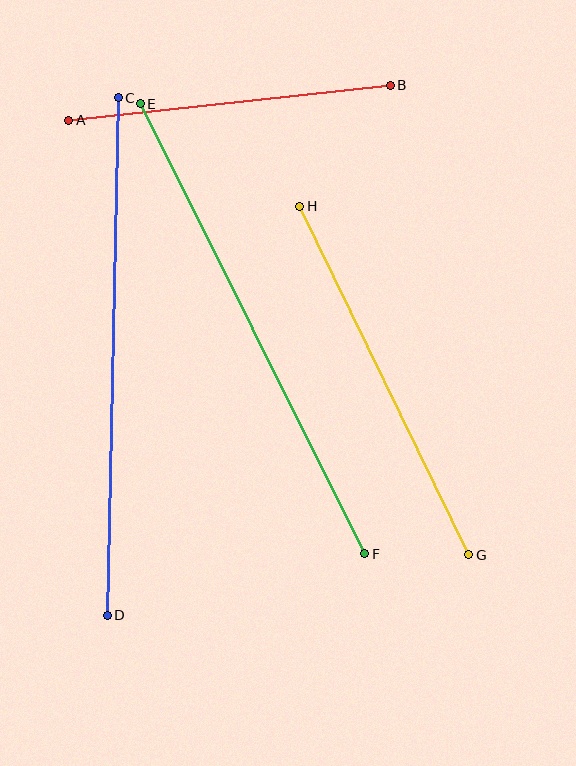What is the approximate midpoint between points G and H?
The midpoint is at approximately (384, 381) pixels.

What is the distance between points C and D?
The distance is approximately 518 pixels.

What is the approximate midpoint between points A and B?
The midpoint is at approximately (229, 103) pixels.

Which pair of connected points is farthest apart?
Points C and D are farthest apart.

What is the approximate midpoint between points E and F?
The midpoint is at approximately (252, 329) pixels.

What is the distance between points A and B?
The distance is approximately 323 pixels.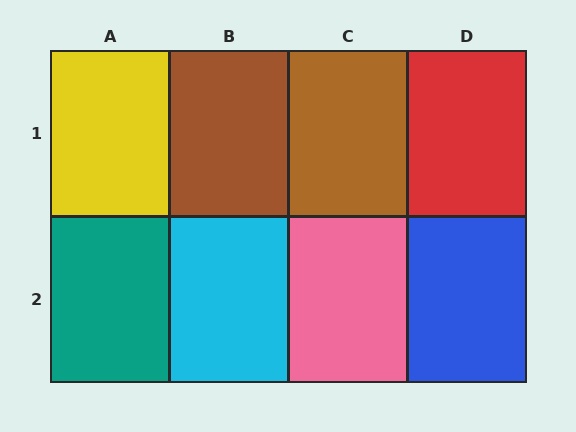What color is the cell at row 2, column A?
Teal.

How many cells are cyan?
1 cell is cyan.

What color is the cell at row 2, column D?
Blue.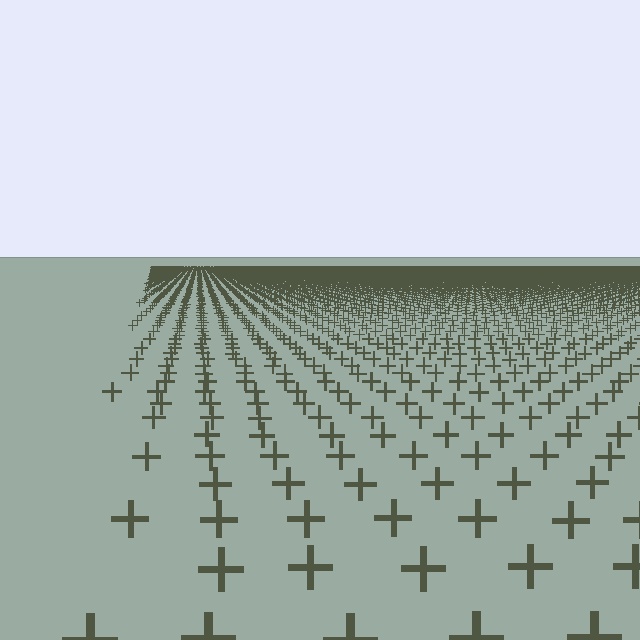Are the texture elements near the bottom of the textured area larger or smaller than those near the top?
Larger. Near the bottom, elements are closer to the viewer and appear at a bigger on-screen size.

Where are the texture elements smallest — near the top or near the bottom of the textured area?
Near the top.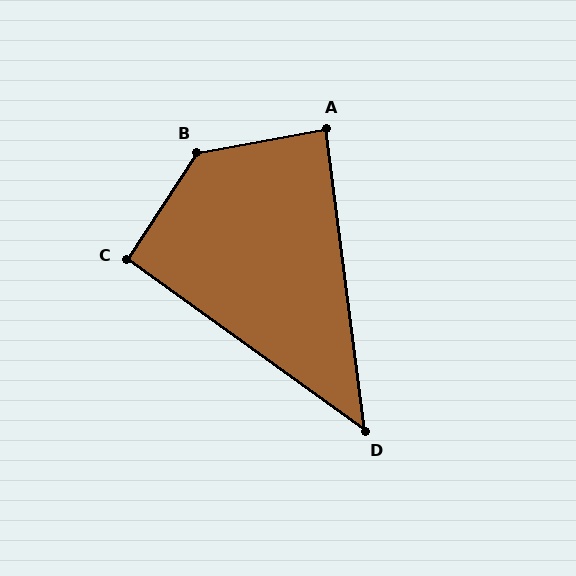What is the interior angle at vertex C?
Approximately 93 degrees (approximately right).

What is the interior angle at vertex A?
Approximately 87 degrees (approximately right).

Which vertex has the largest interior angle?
B, at approximately 133 degrees.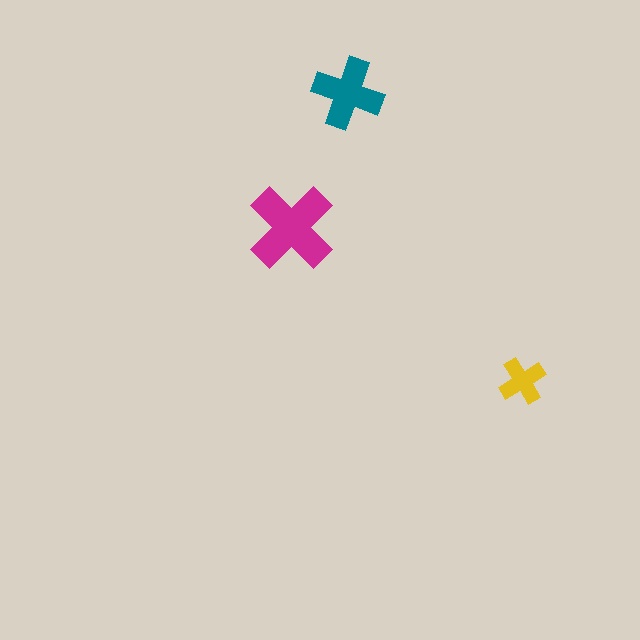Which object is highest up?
The teal cross is topmost.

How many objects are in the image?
There are 3 objects in the image.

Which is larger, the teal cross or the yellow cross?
The teal one.